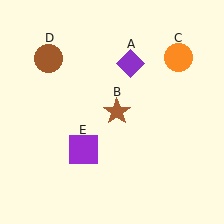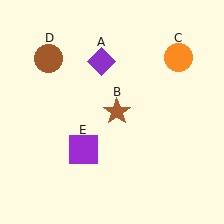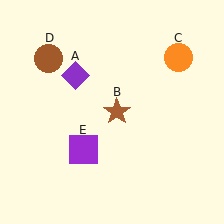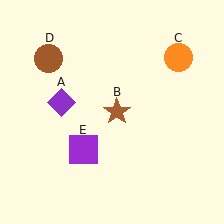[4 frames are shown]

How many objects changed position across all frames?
1 object changed position: purple diamond (object A).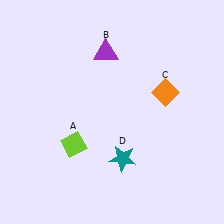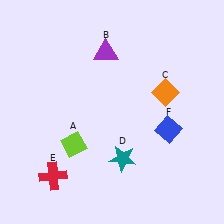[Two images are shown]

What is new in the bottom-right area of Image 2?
A blue diamond (F) was added in the bottom-right area of Image 2.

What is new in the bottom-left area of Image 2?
A red cross (E) was added in the bottom-left area of Image 2.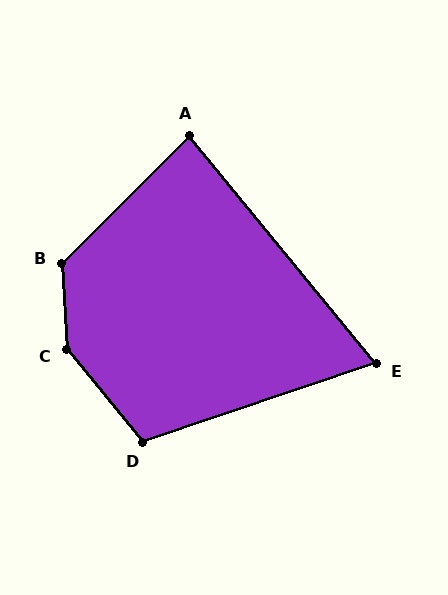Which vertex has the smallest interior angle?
E, at approximately 69 degrees.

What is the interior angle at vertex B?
Approximately 132 degrees (obtuse).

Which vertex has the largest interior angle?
C, at approximately 144 degrees.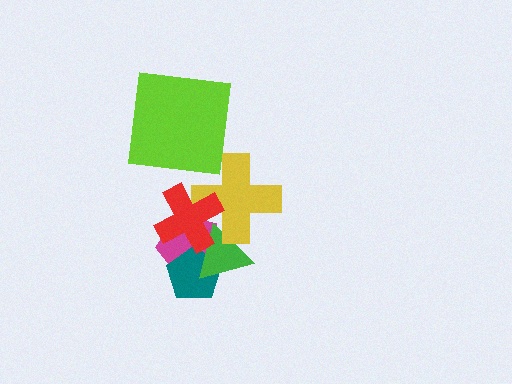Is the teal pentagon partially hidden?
Yes, it is partially covered by another shape.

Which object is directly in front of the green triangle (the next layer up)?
The yellow cross is directly in front of the green triangle.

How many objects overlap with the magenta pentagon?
4 objects overlap with the magenta pentagon.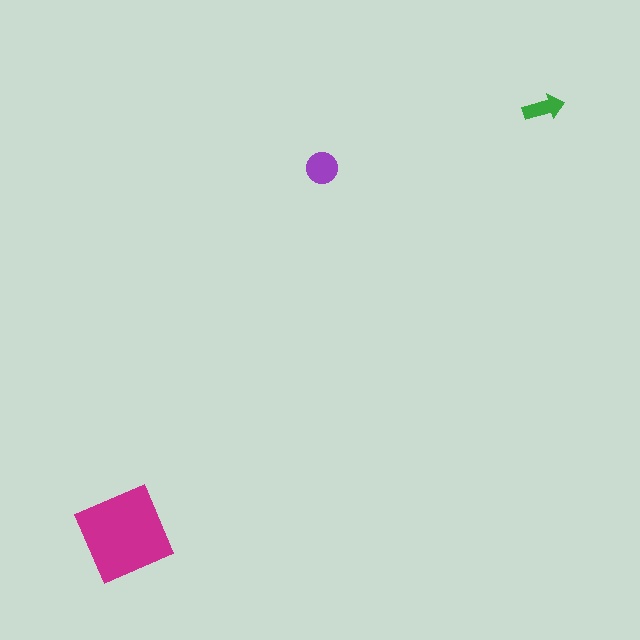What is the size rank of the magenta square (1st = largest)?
1st.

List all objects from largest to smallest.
The magenta square, the purple circle, the green arrow.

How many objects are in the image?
There are 3 objects in the image.